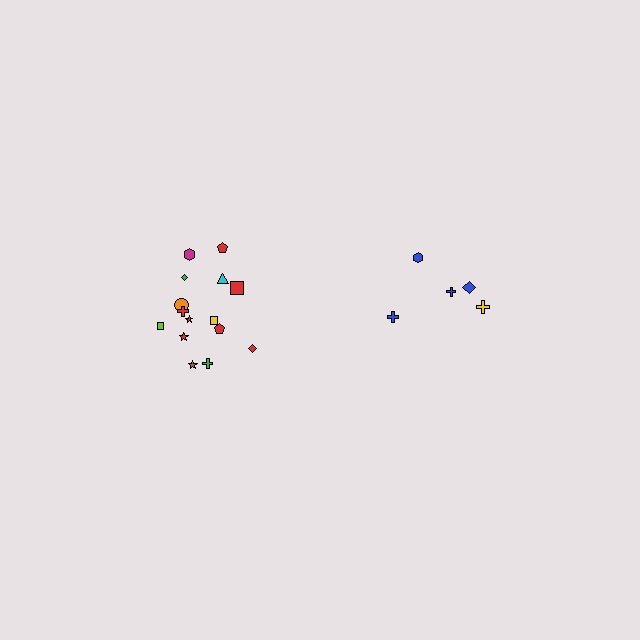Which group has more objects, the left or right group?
The left group.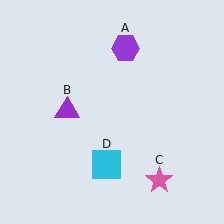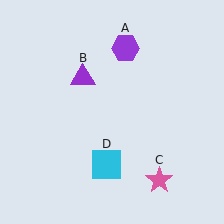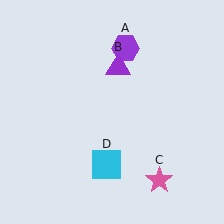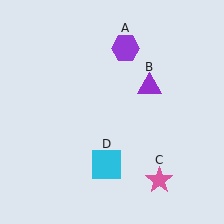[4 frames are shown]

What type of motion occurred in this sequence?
The purple triangle (object B) rotated clockwise around the center of the scene.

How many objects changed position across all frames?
1 object changed position: purple triangle (object B).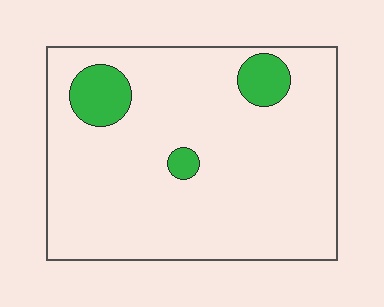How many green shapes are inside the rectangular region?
3.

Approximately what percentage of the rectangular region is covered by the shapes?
Approximately 10%.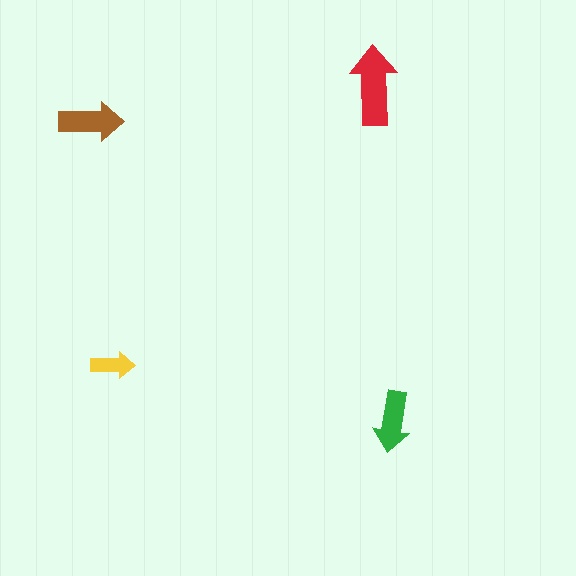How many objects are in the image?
There are 4 objects in the image.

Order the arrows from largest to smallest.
the red one, the brown one, the green one, the yellow one.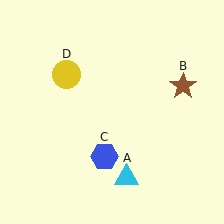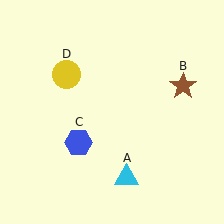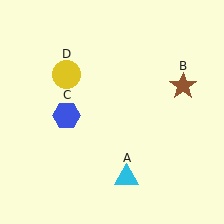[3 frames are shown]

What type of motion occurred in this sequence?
The blue hexagon (object C) rotated clockwise around the center of the scene.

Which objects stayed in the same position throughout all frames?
Cyan triangle (object A) and brown star (object B) and yellow circle (object D) remained stationary.